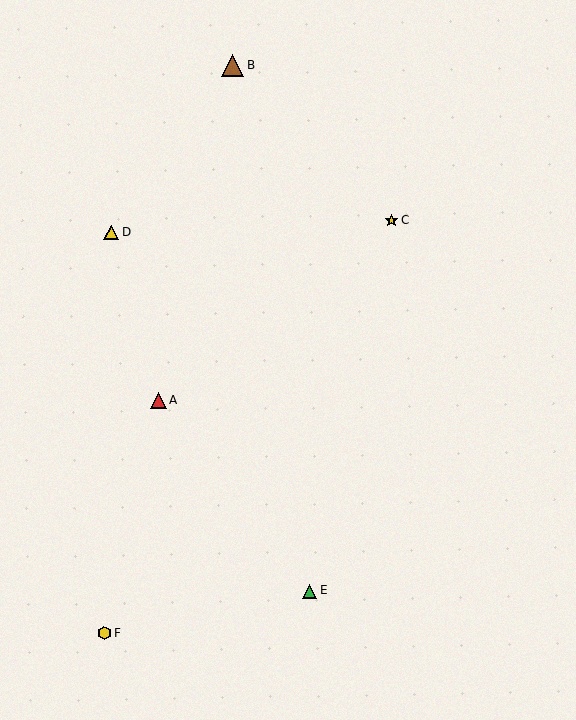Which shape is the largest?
The brown triangle (labeled B) is the largest.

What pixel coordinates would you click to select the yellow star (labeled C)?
Click at (391, 221) to select the yellow star C.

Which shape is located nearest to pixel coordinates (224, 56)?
The brown triangle (labeled B) at (233, 65) is nearest to that location.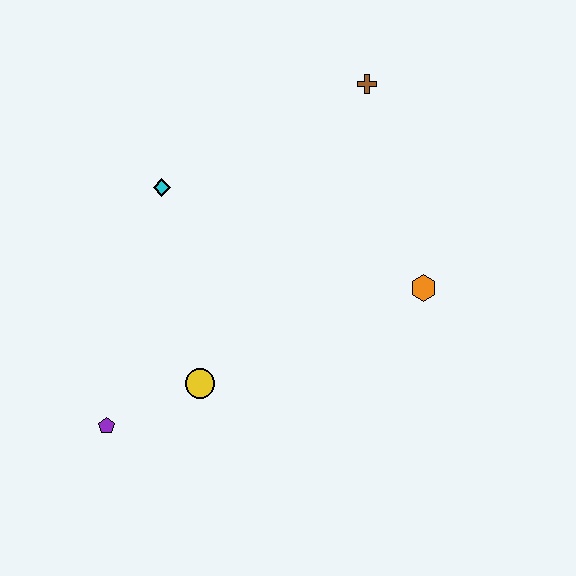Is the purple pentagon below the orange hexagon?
Yes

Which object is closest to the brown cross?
The orange hexagon is closest to the brown cross.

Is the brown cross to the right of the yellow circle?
Yes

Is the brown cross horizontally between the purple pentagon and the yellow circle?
No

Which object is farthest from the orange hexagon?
The purple pentagon is farthest from the orange hexagon.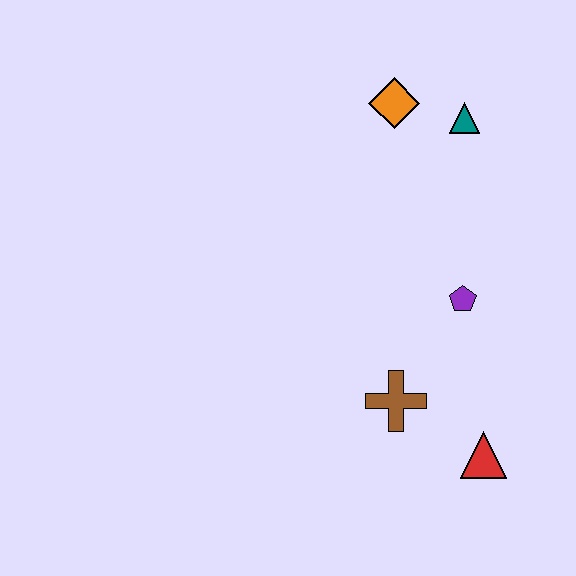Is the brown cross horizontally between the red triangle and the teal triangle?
No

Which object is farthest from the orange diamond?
The red triangle is farthest from the orange diamond.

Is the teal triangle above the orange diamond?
No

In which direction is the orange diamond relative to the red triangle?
The orange diamond is above the red triangle.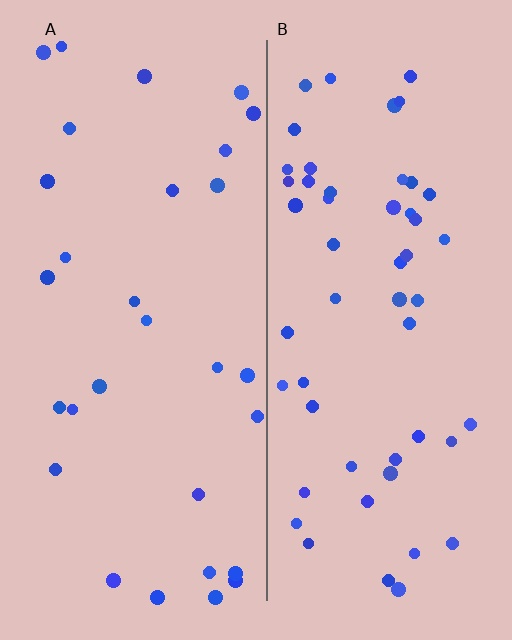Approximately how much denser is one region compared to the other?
Approximately 1.8× — region B over region A.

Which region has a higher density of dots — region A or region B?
B (the right).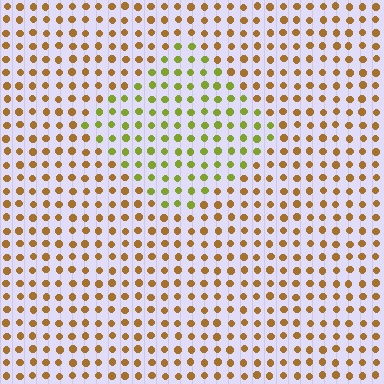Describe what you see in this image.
The image is filled with small brown elements in a uniform arrangement. A diamond-shaped region is visible where the elements are tinted to a slightly different hue, forming a subtle color boundary.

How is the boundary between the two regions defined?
The boundary is defined purely by a slight shift in hue (about 45 degrees). Spacing, size, and orientation are identical on both sides.